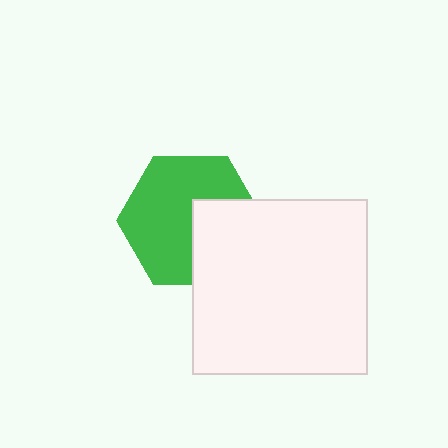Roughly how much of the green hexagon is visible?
Most of it is visible (roughly 66%).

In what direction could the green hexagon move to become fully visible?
The green hexagon could move toward the upper-left. That would shift it out from behind the white square entirely.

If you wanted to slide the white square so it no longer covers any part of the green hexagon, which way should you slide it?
Slide it toward the lower-right — that is the most direct way to separate the two shapes.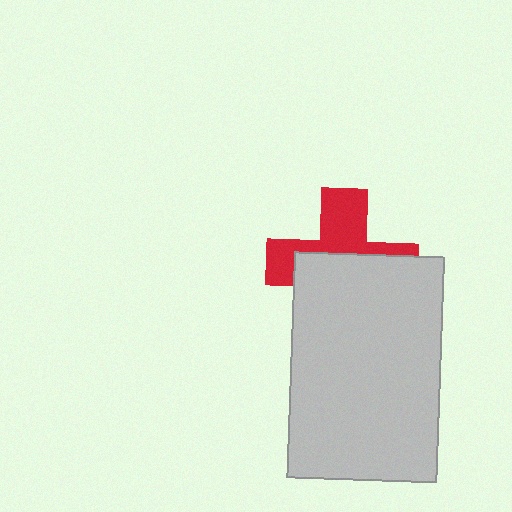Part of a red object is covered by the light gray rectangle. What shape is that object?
It is a cross.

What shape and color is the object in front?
The object in front is a light gray rectangle.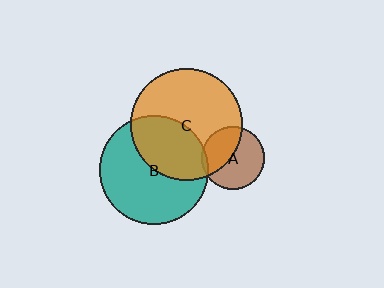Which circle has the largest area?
Circle C (orange).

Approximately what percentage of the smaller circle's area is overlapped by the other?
Approximately 5%.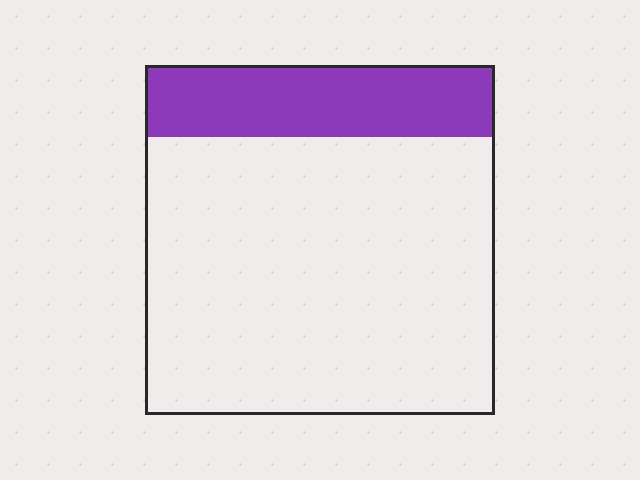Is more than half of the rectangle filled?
No.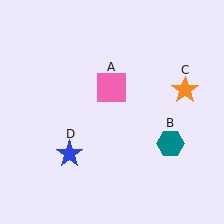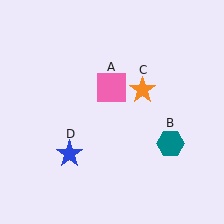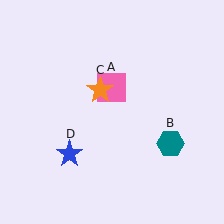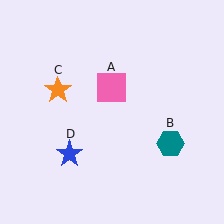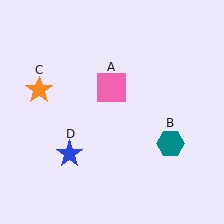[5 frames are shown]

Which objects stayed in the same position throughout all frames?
Pink square (object A) and teal hexagon (object B) and blue star (object D) remained stationary.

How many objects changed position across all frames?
1 object changed position: orange star (object C).